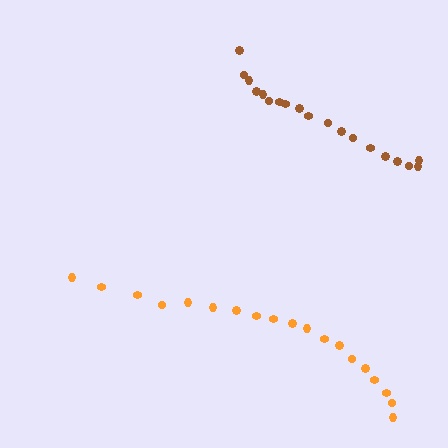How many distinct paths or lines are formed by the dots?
There are 2 distinct paths.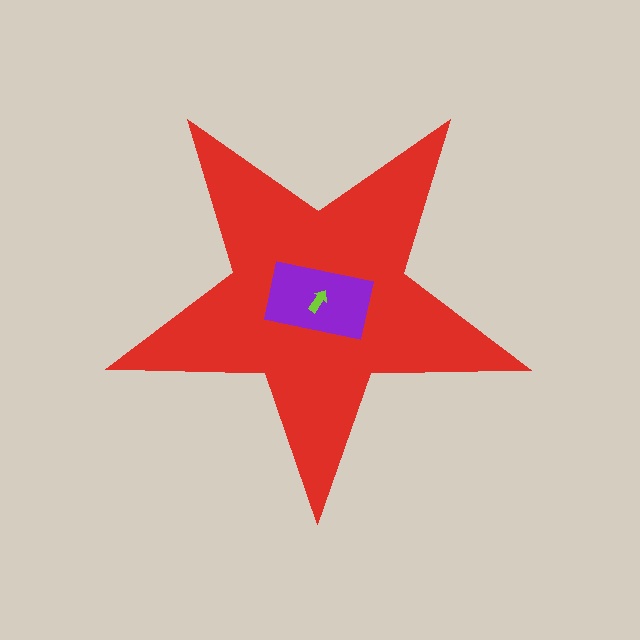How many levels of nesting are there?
3.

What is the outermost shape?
The red star.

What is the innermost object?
The lime arrow.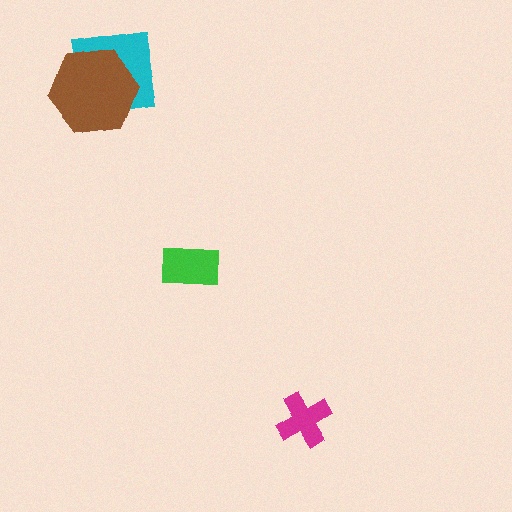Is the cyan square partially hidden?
Yes, it is partially covered by another shape.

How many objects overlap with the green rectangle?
0 objects overlap with the green rectangle.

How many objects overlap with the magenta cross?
0 objects overlap with the magenta cross.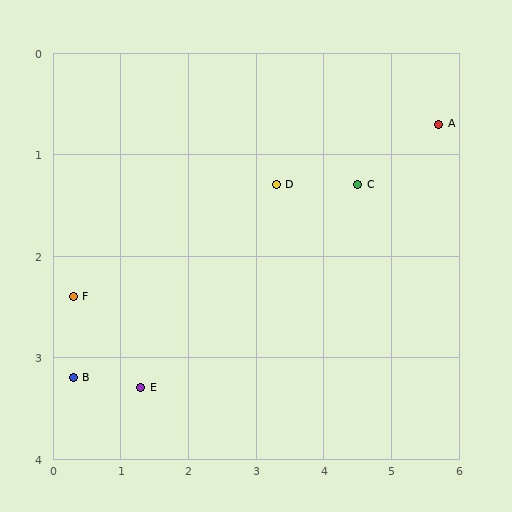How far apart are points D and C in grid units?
Points D and C are about 1.2 grid units apart.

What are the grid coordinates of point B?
Point B is at approximately (0.3, 3.2).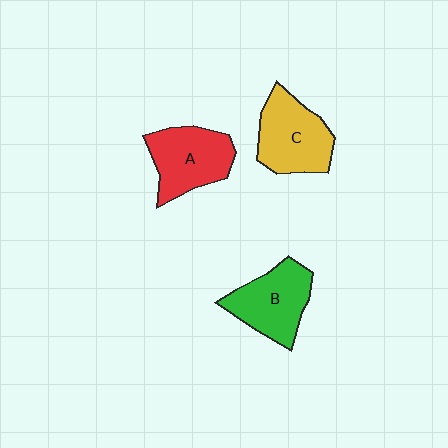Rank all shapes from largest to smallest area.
From largest to smallest: C (yellow), A (red), B (green).